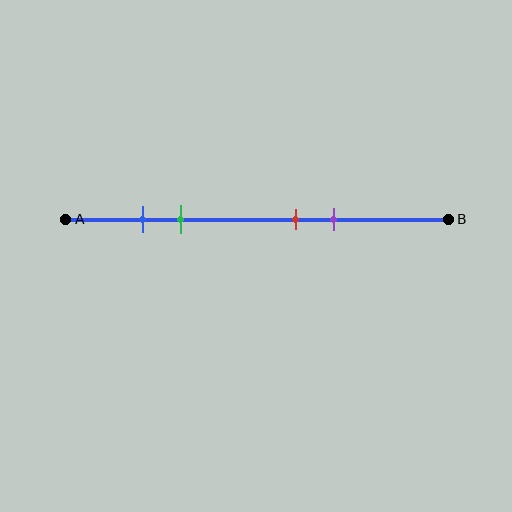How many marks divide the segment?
There are 4 marks dividing the segment.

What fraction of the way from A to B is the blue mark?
The blue mark is approximately 20% (0.2) of the way from A to B.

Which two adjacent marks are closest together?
The blue and green marks are the closest adjacent pair.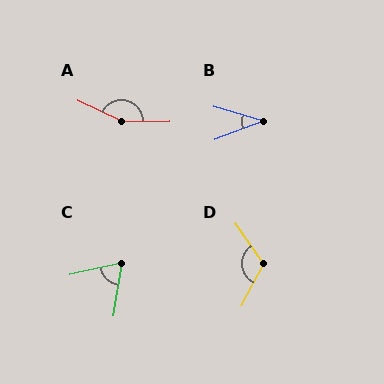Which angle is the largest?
A, at approximately 155 degrees.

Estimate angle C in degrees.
Approximately 68 degrees.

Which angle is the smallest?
B, at approximately 37 degrees.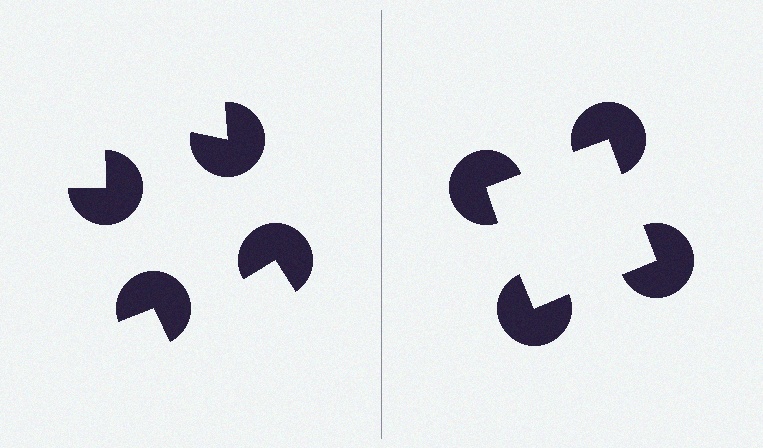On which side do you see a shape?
An illusory square appears on the right side. On the left side the wedge cuts are rotated, so no coherent shape forms.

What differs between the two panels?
The pac-man discs are positioned identically on both sides; only the wedge orientations differ. On the right they align to a square; on the left they are misaligned.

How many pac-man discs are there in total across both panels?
8 — 4 on each side.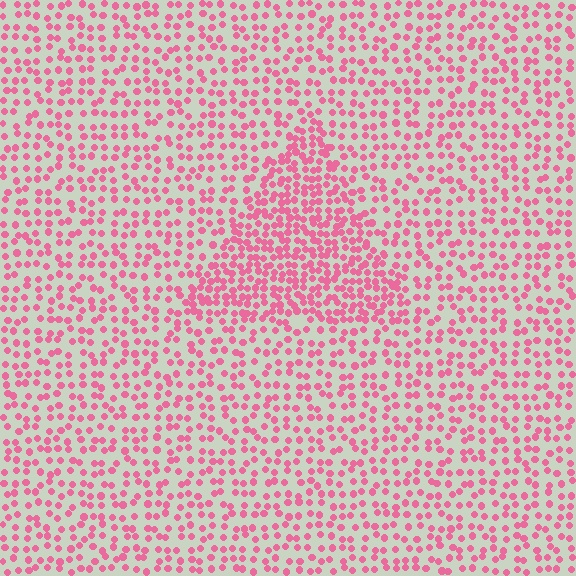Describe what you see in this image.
The image contains small pink elements arranged at two different densities. A triangle-shaped region is visible where the elements are more densely packed than the surrounding area.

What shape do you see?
I see a triangle.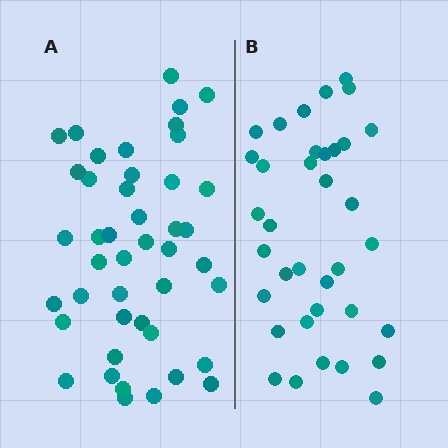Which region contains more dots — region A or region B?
Region A (the left region) has more dots.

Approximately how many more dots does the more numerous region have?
Region A has roughly 8 or so more dots than region B.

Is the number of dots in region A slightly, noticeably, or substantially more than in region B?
Region A has only slightly more — the two regions are fairly close. The ratio is roughly 1.2 to 1.